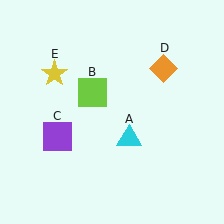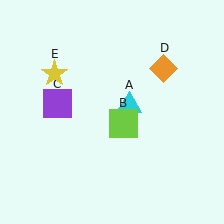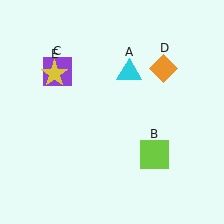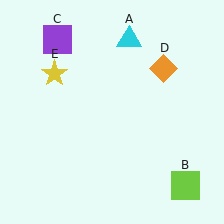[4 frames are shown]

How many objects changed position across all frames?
3 objects changed position: cyan triangle (object A), lime square (object B), purple square (object C).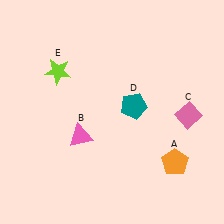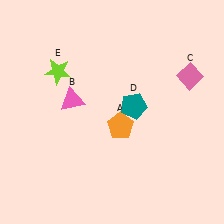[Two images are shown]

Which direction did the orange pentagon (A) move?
The orange pentagon (A) moved left.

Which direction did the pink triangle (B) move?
The pink triangle (B) moved up.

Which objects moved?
The objects that moved are: the orange pentagon (A), the pink triangle (B), the pink diamond (C).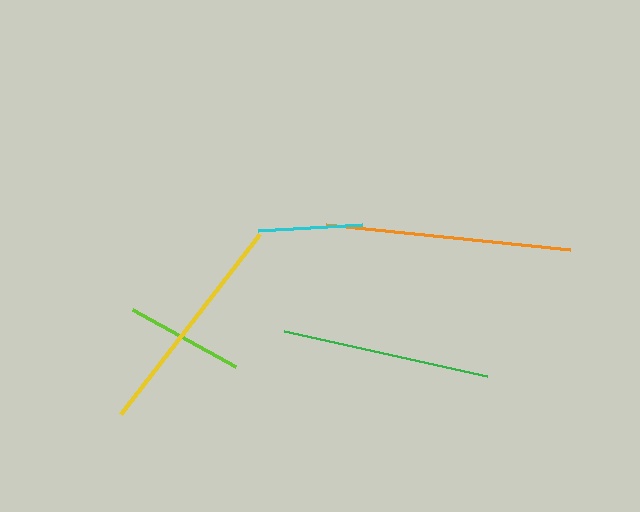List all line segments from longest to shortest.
From longest to shortest: orange, yellow, green, lime, cyan.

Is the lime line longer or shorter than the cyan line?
The lime line is longer than the cyan line.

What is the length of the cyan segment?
The cyan segment is approximately 104 pixels long.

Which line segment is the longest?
The orange line is the longest at approximately 245 pixels.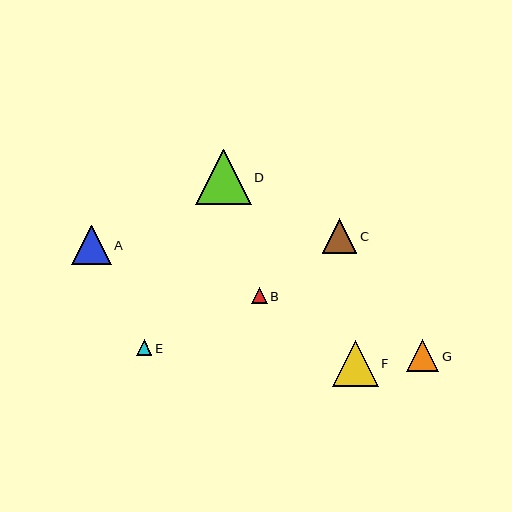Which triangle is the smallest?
Triangle E is the smallest with a size of approximately 16 pixels.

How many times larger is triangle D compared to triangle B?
Triangle D is approximately 3.6 times the size of triangle B.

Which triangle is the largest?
Triangle D is the largest with a size of approximately 55 pixels.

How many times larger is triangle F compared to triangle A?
Triangle F is approximately 1.2 times the size of triangle A.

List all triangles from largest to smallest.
From largest to smallest: D, F, A, C, G, B, E.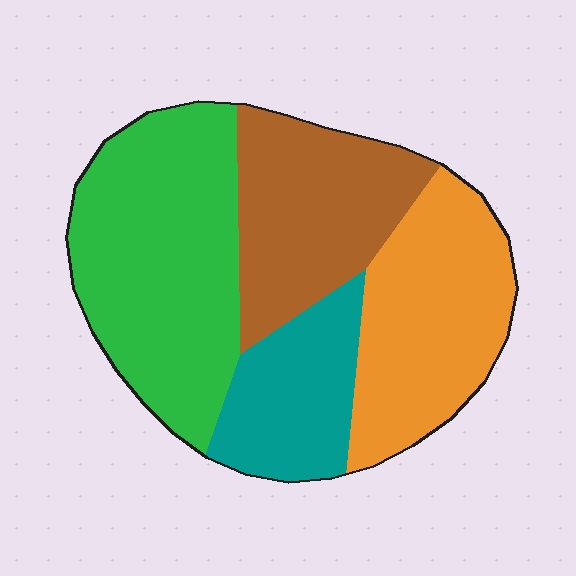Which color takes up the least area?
Teal, at roughly 15%.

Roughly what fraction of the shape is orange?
Orange takes up about one quarter (1/4) of the shape.